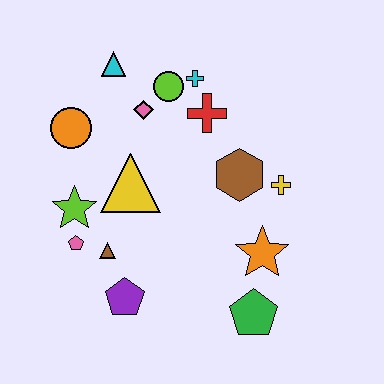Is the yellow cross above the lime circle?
No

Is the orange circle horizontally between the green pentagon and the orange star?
No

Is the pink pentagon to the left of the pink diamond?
Yes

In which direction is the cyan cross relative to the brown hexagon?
The cyan cross is above the brown hexagon.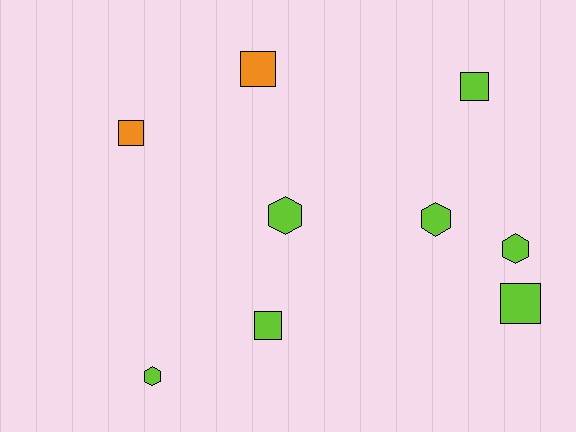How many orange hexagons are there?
There are no orange hexagons.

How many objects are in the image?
There are 9 objects.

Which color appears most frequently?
Lime, with 7 objects.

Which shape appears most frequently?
Square, with 5 objects.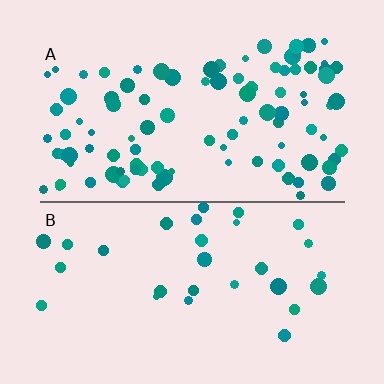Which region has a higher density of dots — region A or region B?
A (the top).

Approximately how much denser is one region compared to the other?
Approximately 3.2× — region A over region B.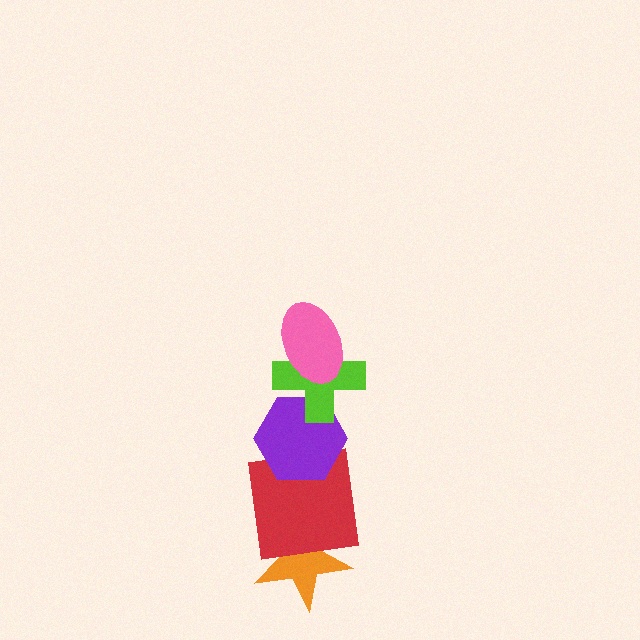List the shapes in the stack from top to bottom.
From top to bottom: the pink ellipse, the lime cross, the purple hexagon, the red square, the orange star.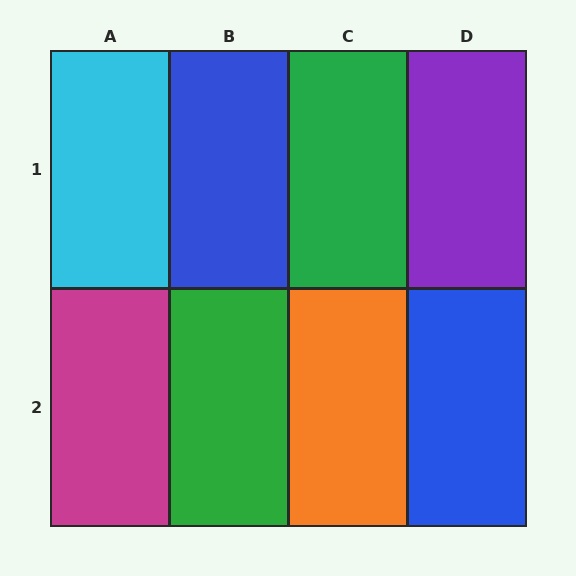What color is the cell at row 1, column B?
Blue.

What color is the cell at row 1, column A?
Cyan.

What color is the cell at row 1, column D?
Purple.